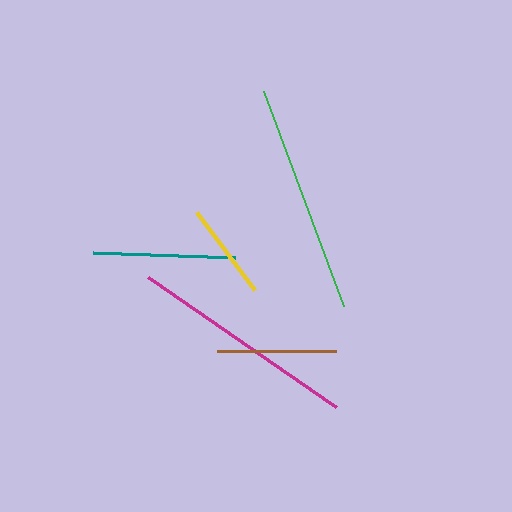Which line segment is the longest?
The green line is the longest at approximately 229 pixels.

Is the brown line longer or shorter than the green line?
The green line is longer than the brown line.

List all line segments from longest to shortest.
From longest to shortest: green, magenta, teal, brown, yellow.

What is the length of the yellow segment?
The yellow segment is approximately 97 pixels long.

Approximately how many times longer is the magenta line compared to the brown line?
The magenta line is approximately 1.9 times the length of the brown line.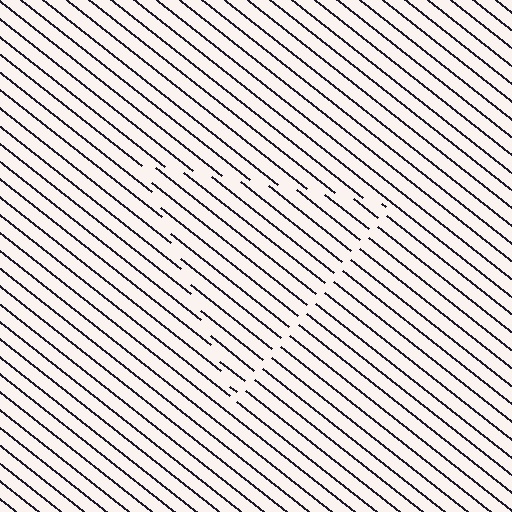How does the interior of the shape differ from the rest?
The interior of the shape contains the same grating, shifted by half a period — the contour is defined by the phase discontinuity where line-ends from the inner and outer gratings abut.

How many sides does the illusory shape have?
3 sides — the line-ends trace a triangle.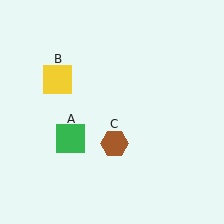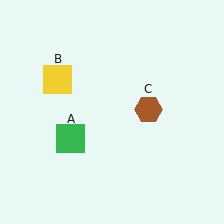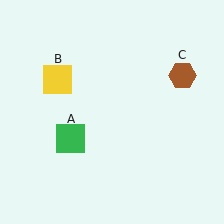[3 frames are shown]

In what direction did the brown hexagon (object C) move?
The brown hexagon (object C) moved up and to the right.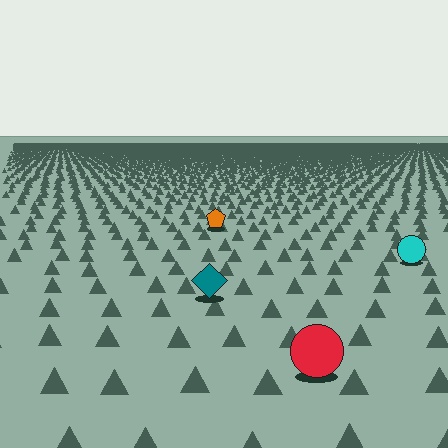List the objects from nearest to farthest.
From nearest to farthest: the red circle, the teal diamond, the cyan circle, the orange pentagon.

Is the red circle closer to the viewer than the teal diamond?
Yes. The red circle is closer — you can tell from the texture gradient: the ground texture is coarser near it.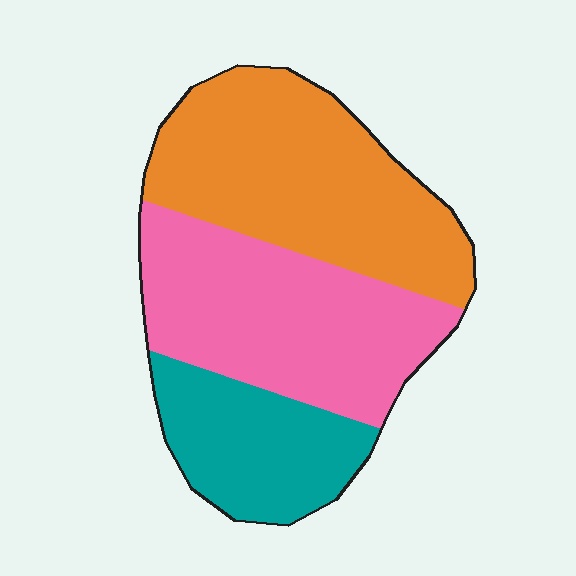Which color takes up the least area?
Teal, at roughly 20%.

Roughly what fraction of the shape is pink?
Pink covers around 40% of the shape.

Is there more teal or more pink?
Pink.